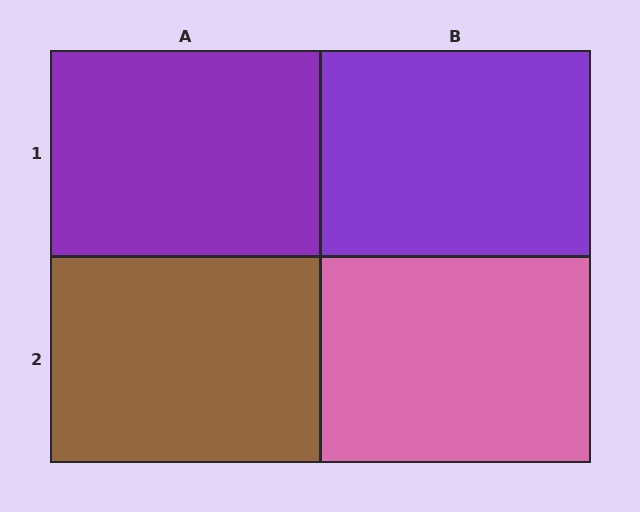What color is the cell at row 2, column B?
Pink.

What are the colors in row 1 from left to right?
Purple, purple.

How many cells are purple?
2 cells are purple.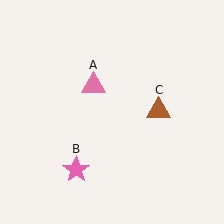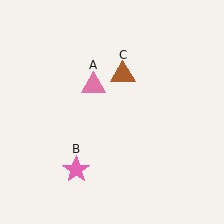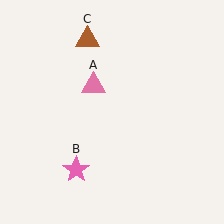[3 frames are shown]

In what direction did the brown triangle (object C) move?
The brown triangle (object C) moved up and to the left.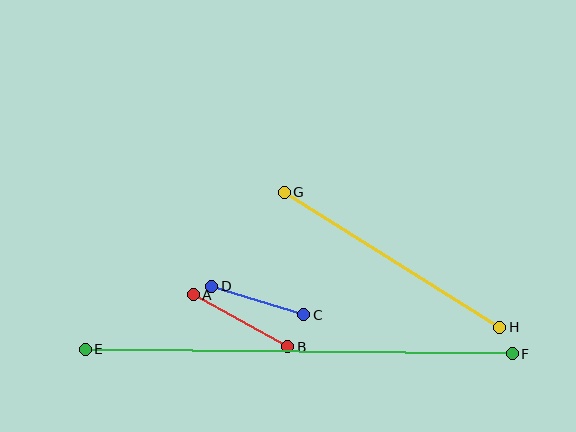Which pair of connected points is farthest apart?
Points E and F are farthest apart.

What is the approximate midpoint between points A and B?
The midpoint is at approximately (240, 321) pixels.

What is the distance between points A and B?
The distance is approximately 107 pixels.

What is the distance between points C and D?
The distance is approximately 96 pixels.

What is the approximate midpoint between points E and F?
The midpoint is at approximately (299, 351) pixels.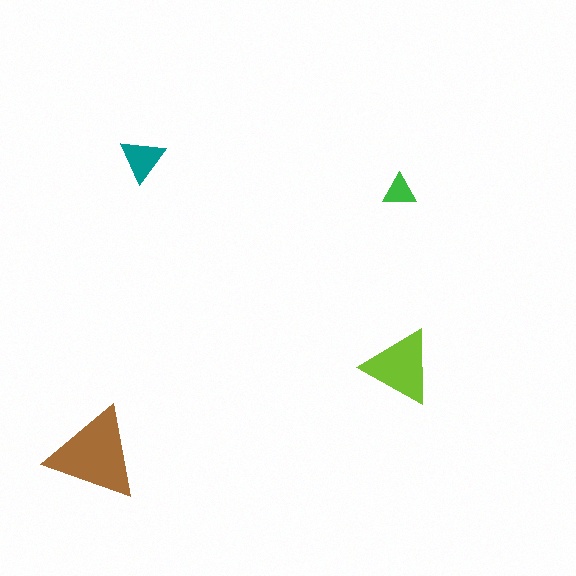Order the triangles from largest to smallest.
the brown one, the lime one, the teal one, the green one.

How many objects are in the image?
There are 4 objects in the image.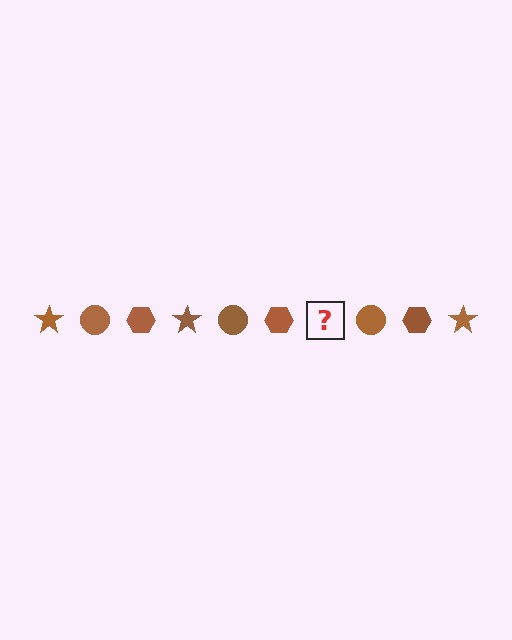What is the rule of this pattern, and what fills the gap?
The rule is that the pattern cycles through star, circle, hexagon shapes in brown. The gap should be filled with a brown star.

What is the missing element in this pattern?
The missing element is a brown star.